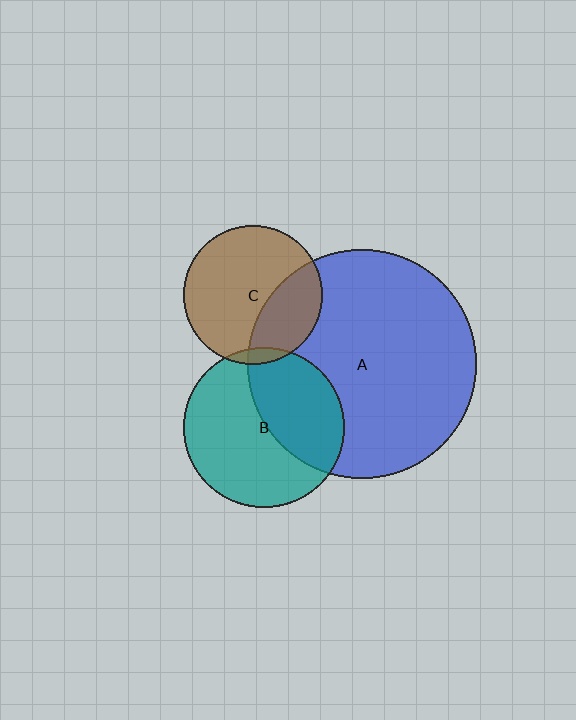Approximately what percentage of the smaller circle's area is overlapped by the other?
Approximately 40%.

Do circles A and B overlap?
Yes.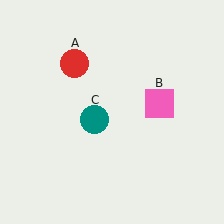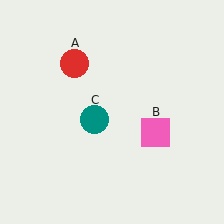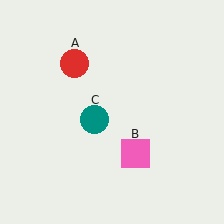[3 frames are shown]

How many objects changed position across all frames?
1 object changed position: pink square (object B).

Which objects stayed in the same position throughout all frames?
Red circle (object A) and teal circle (object C) remained stationary.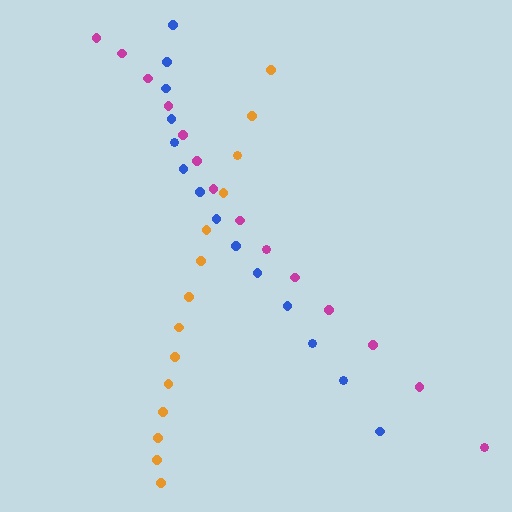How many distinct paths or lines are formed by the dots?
There are 3 distinct paths.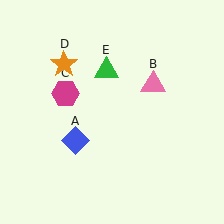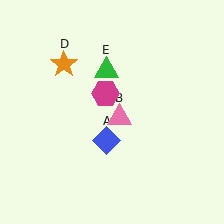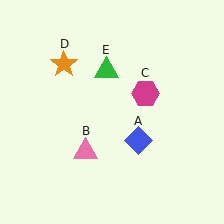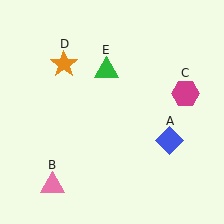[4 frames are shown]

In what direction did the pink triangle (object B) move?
The pink triangle (object B) moved down and to the left.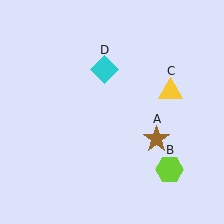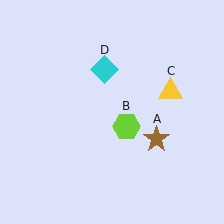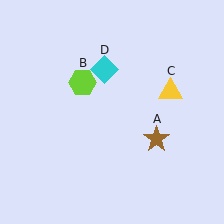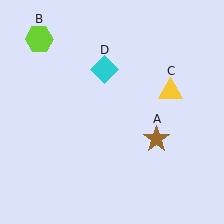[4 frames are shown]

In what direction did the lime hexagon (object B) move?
The lime hexagon (object B) moved up and to the left.